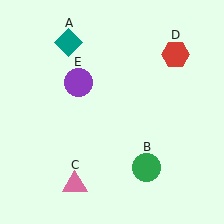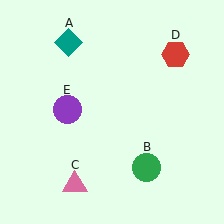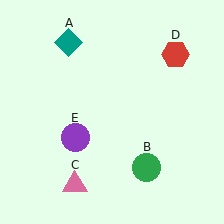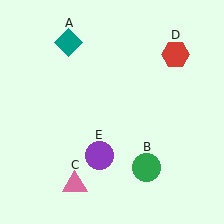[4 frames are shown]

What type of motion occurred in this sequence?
The purple circle (object E) rotated counterclockwise around the center of the scene.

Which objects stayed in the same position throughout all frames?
Teal diamond (object A) and green circle (object B) and pink triangle (object C) and red hexagon (object D) remained stationary.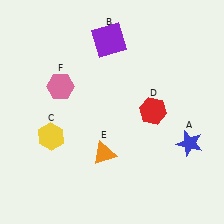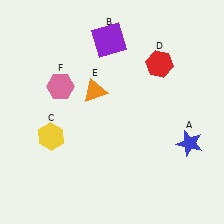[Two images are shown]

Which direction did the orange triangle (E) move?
The orange triangle (E) moved up.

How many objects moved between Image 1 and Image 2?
2 objects moved between the two images.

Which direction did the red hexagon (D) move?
The red hexagon (D) moved up.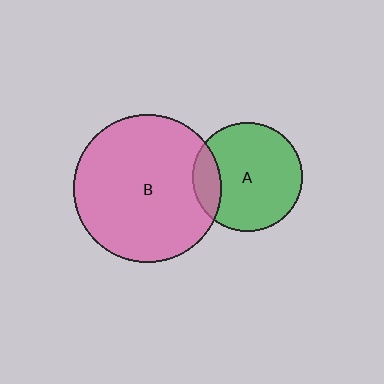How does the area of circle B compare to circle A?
Approximately 1.8 times.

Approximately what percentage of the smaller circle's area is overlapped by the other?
Approximately 15%.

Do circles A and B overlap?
Yes.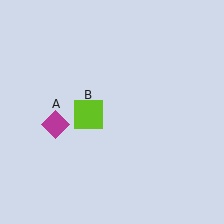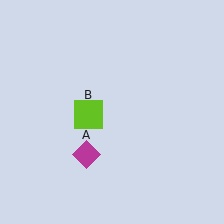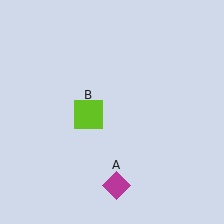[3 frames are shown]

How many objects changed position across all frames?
1 object changed position: magenta diamond (object A).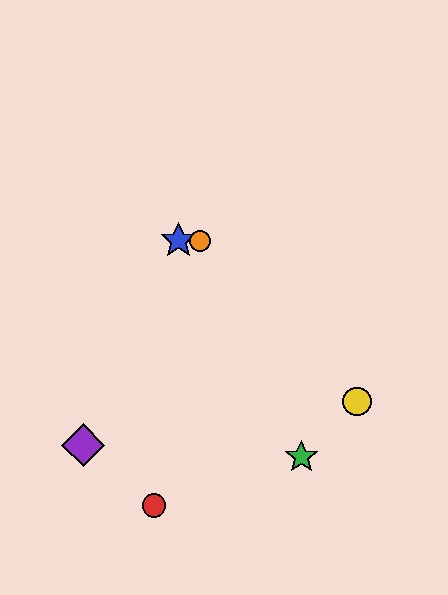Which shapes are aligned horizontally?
The blue star, the orange circle are aligned horizontally.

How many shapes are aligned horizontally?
2 shapes (the blue star, the orange circle) are aligned horizontally.